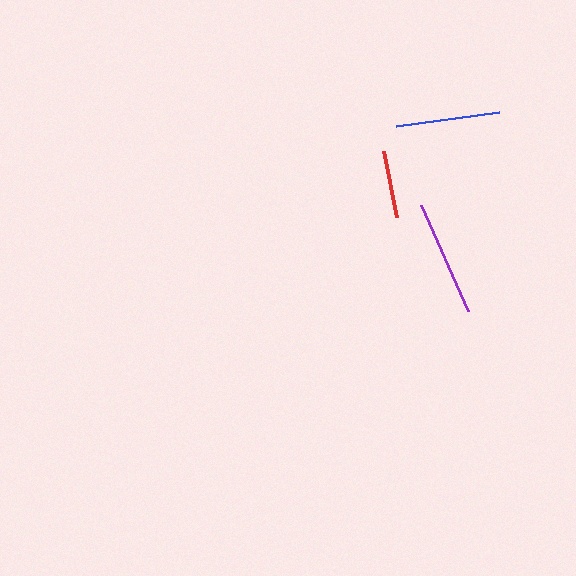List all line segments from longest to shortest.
From longest to shortest: purple, blue, red.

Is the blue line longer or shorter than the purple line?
The purple line is longer than the blue line.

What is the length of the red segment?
The red segment is approximately 67 pixels long.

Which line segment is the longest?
The purple line is the longest at approximately 116 pixels.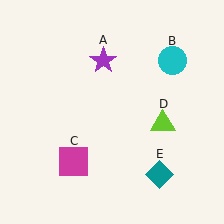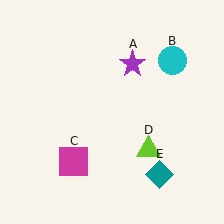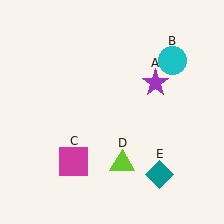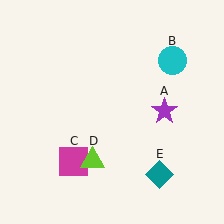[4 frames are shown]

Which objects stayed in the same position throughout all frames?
Cyan circle (object B) and magenta square (object C) and teal diamond (object E) remained stationary.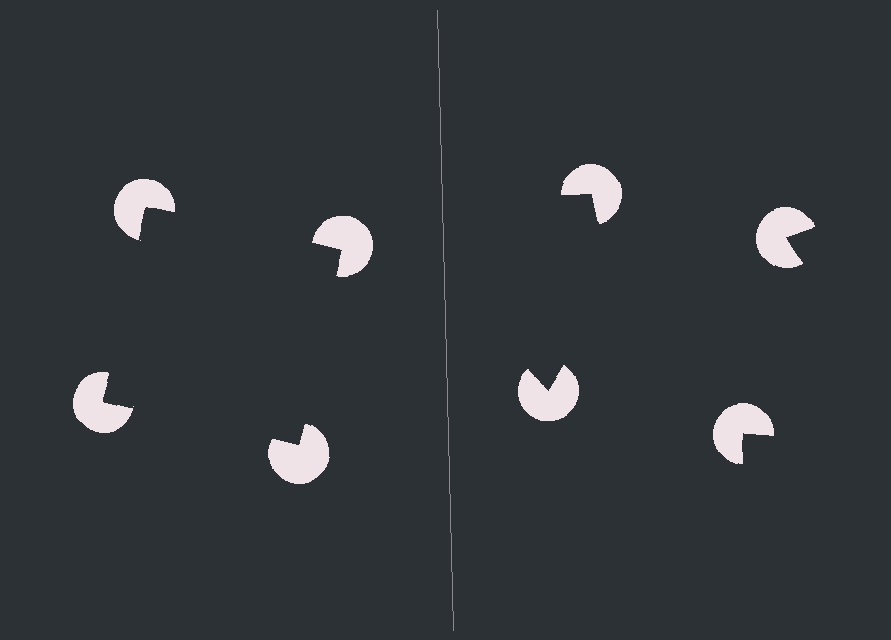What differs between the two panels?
The pac-man discs are positioned identically on both sides; only the wedge orientations differ. On the left they align to a square; on the right they are misaligned.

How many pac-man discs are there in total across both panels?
8 — 4 on each side.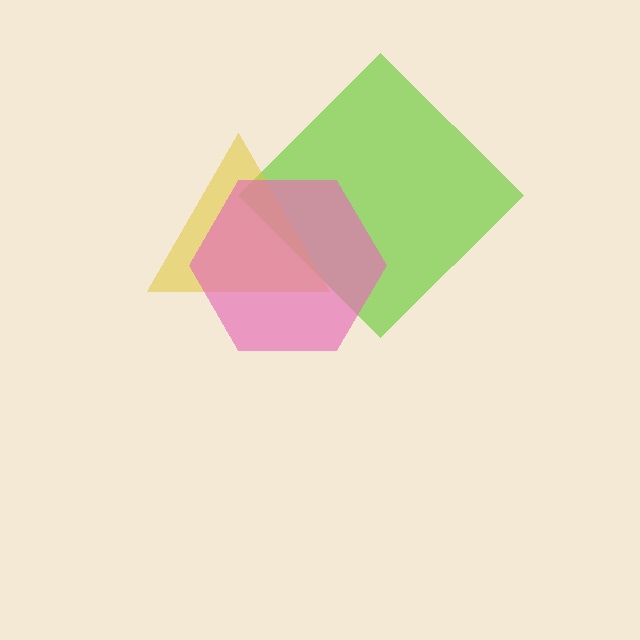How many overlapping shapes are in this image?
There are 3 overlapping shapes in the image.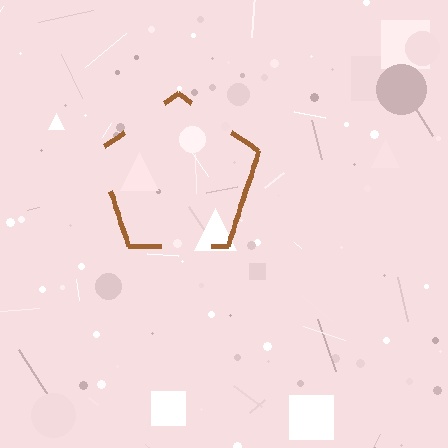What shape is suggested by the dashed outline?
The dashed outline suggests a pentagon.